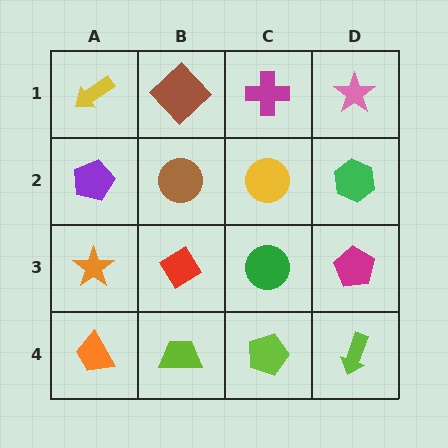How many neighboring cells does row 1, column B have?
3.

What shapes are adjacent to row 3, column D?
A green hexagon (row 2, column D), a lime arrow (row 4, column D), a green circle (row 3, column C).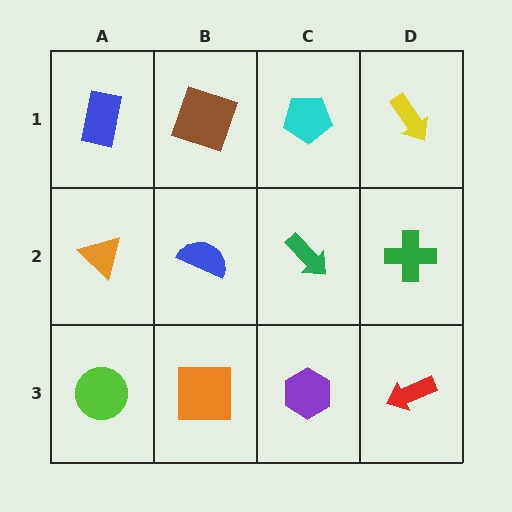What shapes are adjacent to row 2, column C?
A cyan pentagon (row 1, column C), a purple hexagon (row 3, column C), a blue semicircle (row 2, column B), a green cross (row 2, column D).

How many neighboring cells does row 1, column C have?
3.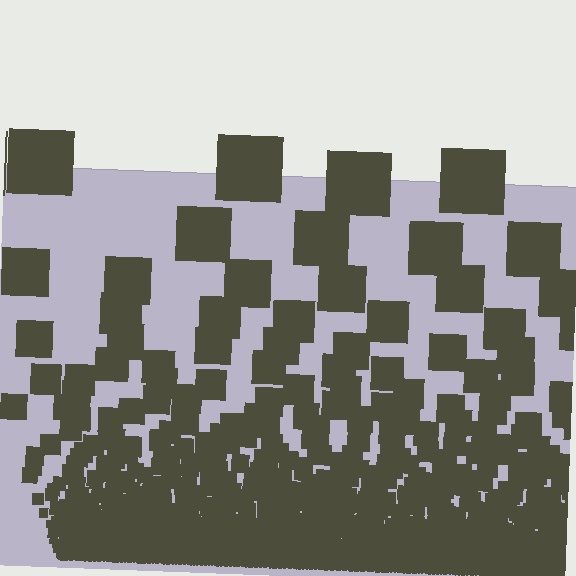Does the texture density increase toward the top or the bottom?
Density increases toward the bottom.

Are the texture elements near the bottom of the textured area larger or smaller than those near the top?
Smaller. The gradient is inverted — elements near the bottom are smaller and denser.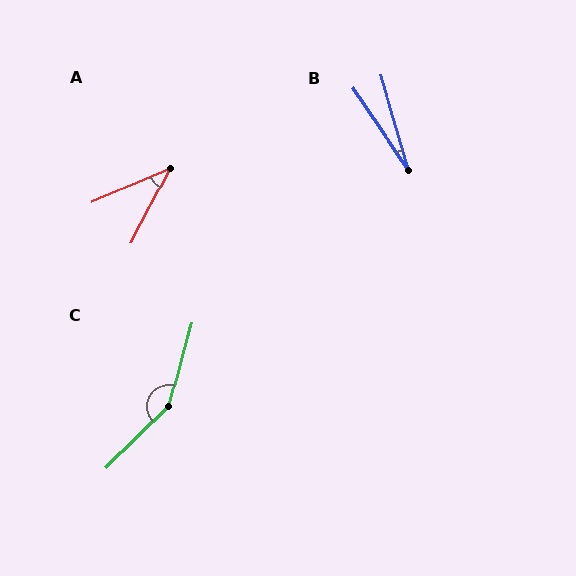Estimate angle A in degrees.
Approximately 39 degrees.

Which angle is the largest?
C, at approximately 150 degrees.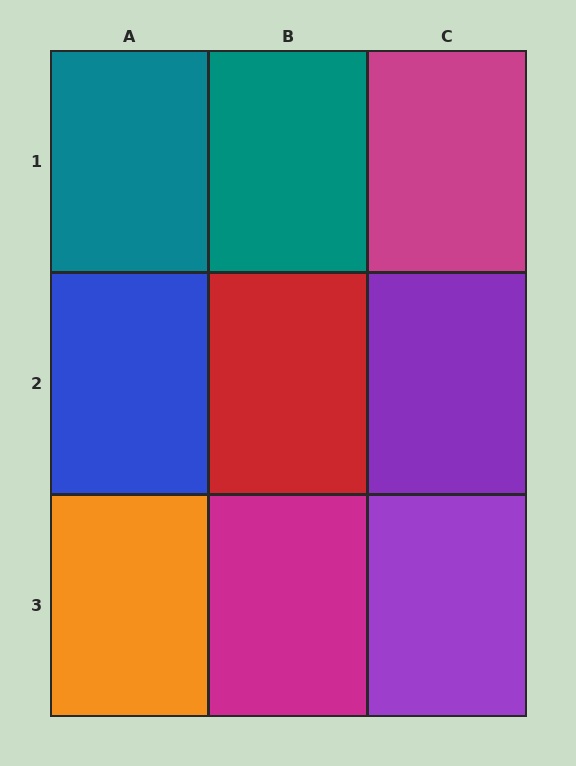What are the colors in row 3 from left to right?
Orange, magenta, purple.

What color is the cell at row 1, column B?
Teal.